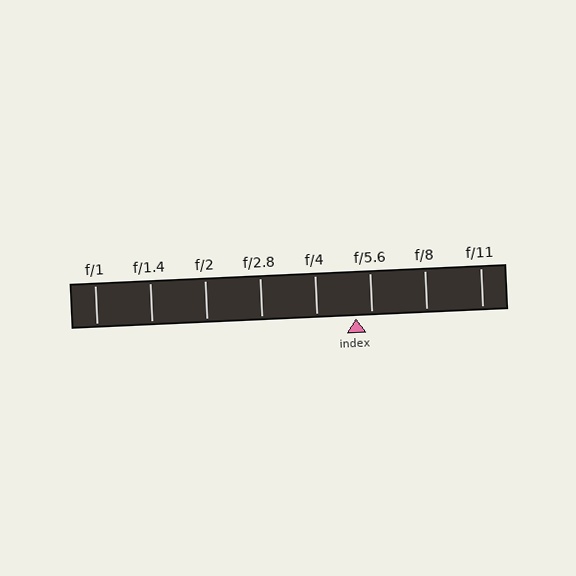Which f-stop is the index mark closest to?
The index mark is closest to f/5.6.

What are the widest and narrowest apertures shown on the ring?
The widest aperture shown is f/1 and the narrowest is f/11.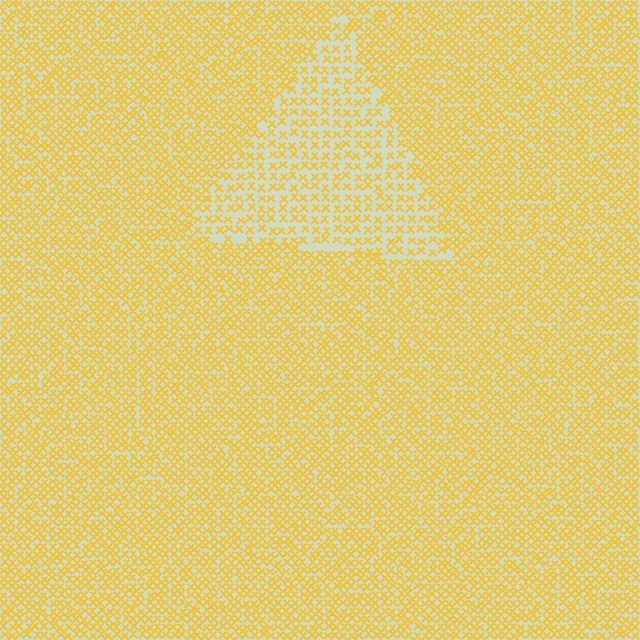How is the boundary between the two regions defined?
The boundary is defined by a change in element density (approximately 1.7x ratio). All elements are the same color, size, and shape.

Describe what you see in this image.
The image contains small yellow elements arranged at two different densities. A triangle-shaped region is visible where the elements are less densely packed than the surrounding area.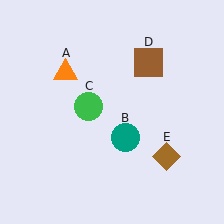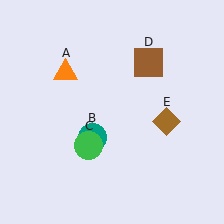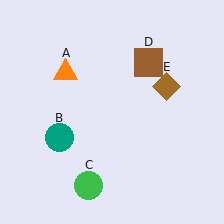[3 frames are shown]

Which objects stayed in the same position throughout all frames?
Orange triangle (object A) and brown square (object D) remained stationary.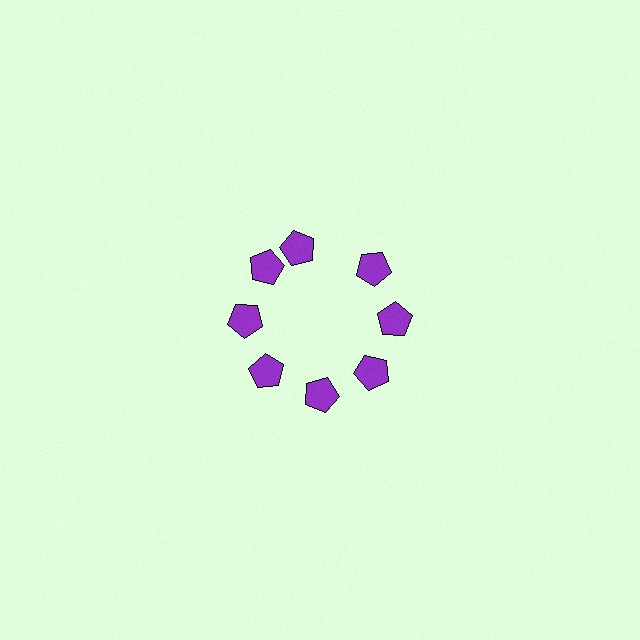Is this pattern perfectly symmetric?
No. The 8 purple pentagons are arranged in a ring, but one element near the 12 o'clock position is rotated out of alignment along the ring, breaking the 8-fold rotational symmetry.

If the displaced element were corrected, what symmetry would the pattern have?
It would have 8-fold rotational symmetry — the pattern would map onto itself every 45 degrees.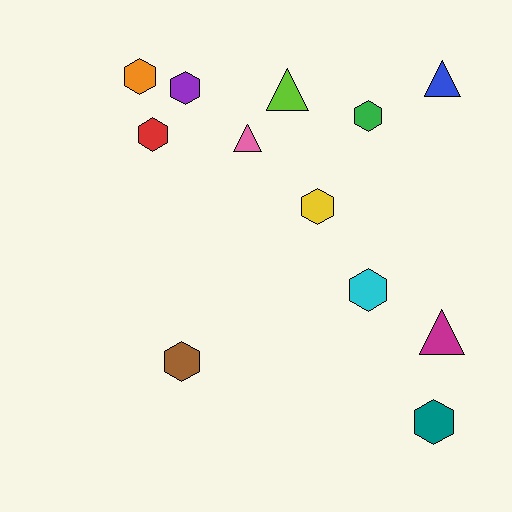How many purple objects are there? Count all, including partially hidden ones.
There is 1 purple object.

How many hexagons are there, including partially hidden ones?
There are 8 hexagons.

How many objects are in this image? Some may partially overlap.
There are 12 objects.